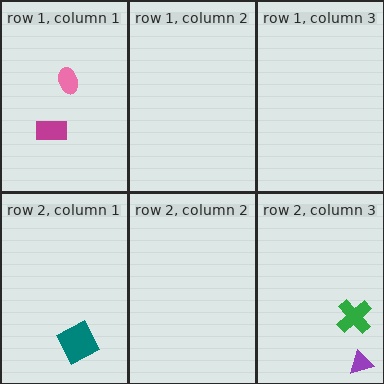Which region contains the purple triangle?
The row 2, column 3 region.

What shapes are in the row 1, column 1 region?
The magenta rectangle, the pink ellipse.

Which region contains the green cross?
The row 2, column 3 region.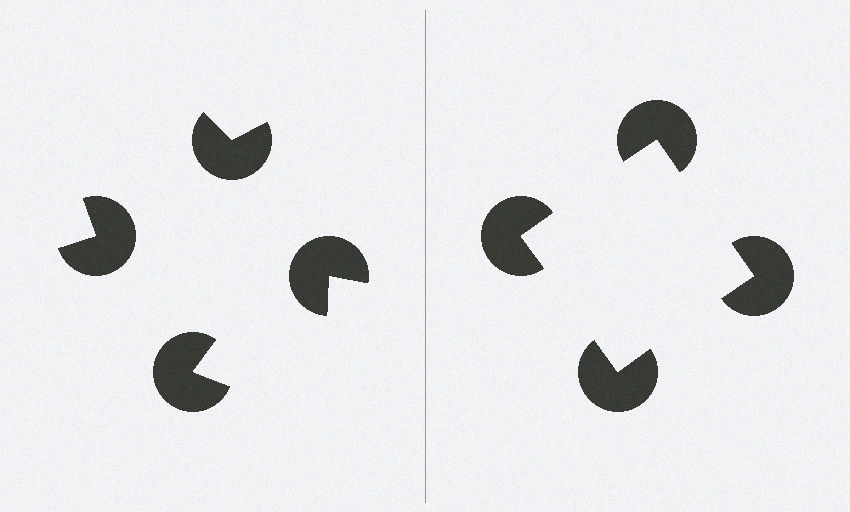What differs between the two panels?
The pac-man discs are positioned identically on both sides; only the wedge orientations differ. On the right they align to a square; on the left they are misaligned.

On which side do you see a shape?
An illusory square appears on the right side. On the left side the wedge cuts are rotated, so no coherent shape forms.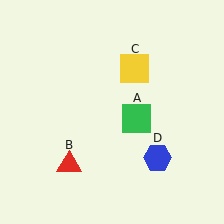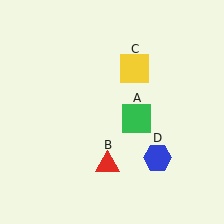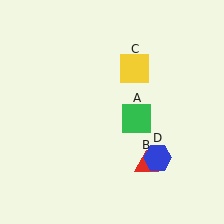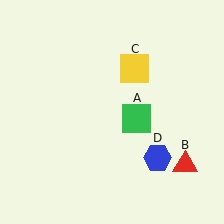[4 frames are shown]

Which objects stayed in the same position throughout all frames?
Green square (object A) and yellow square (object C) and blue hexagon (object D) remained stationary.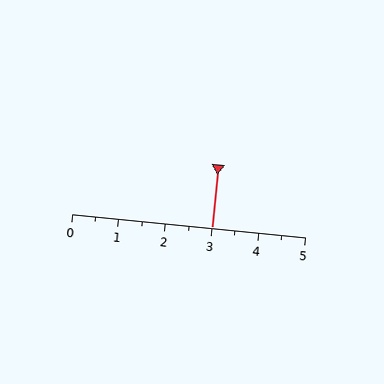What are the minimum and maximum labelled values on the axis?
The axis runs from 0 to 5.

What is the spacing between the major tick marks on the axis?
The major ticks are spaced 1 apart.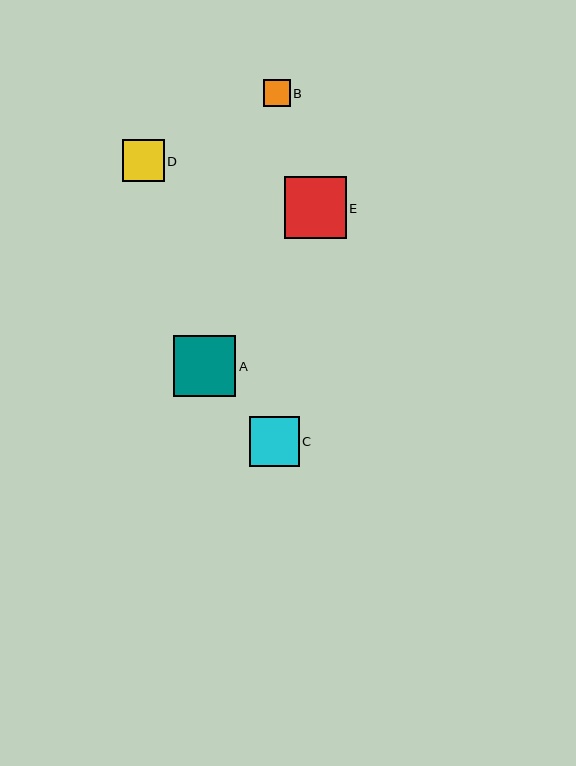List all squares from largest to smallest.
From largest to smallest: A, E, C, D, B.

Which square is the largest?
Square A is the largest with a size of approximately 62 pixels.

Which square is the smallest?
Square B is the smallest with a size of approximately 27 pixels.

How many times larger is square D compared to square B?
Square D is approximately 1.5 times the size of square B.